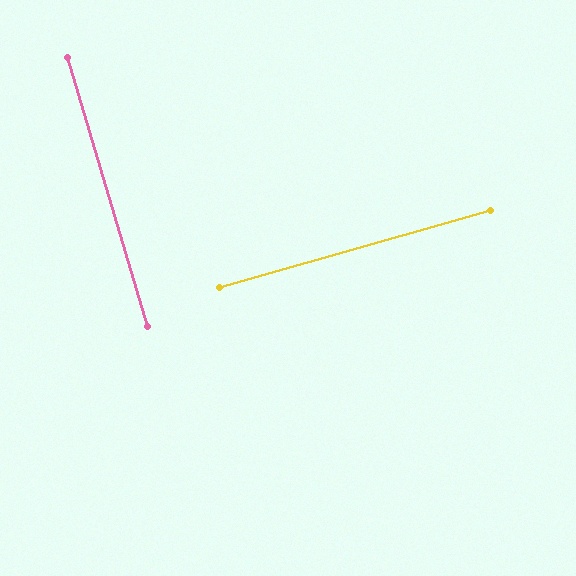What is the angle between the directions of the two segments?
Approximately 89 degrees.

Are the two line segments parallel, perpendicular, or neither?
Perpendicular — they meet at approximately 89°.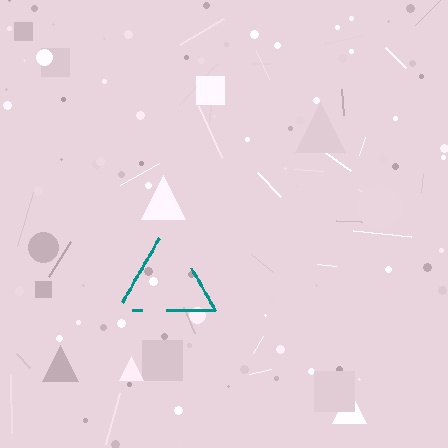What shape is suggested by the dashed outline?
The dashed outline suggests a triangle.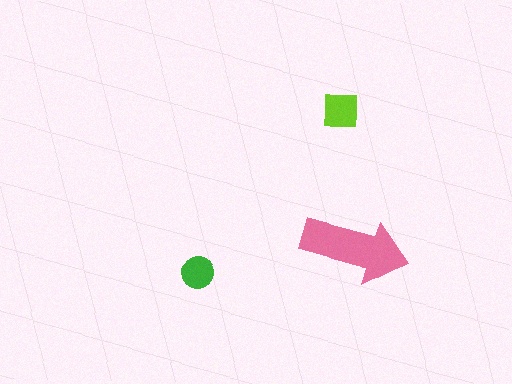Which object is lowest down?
The green circle is bottommost.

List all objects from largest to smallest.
The pink arrow, the lime square, the green circle.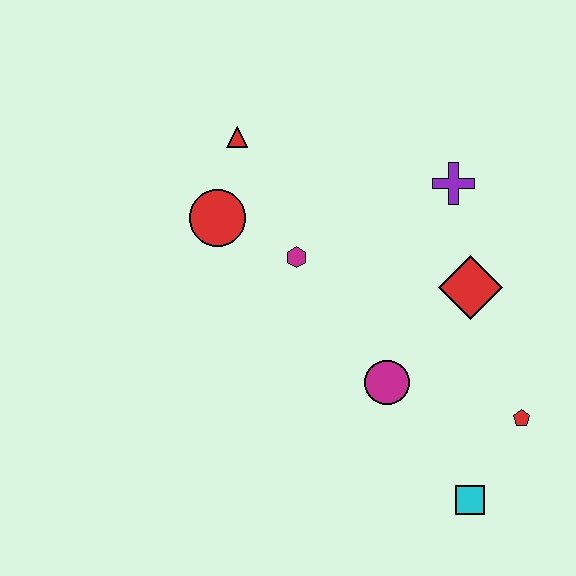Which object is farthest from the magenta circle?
The red triangle is farthest from the magenta circle.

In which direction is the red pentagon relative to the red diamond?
The red pentagon is below the red diamond.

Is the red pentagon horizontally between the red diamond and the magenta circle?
No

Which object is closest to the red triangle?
The red circle is closest to the red triangle.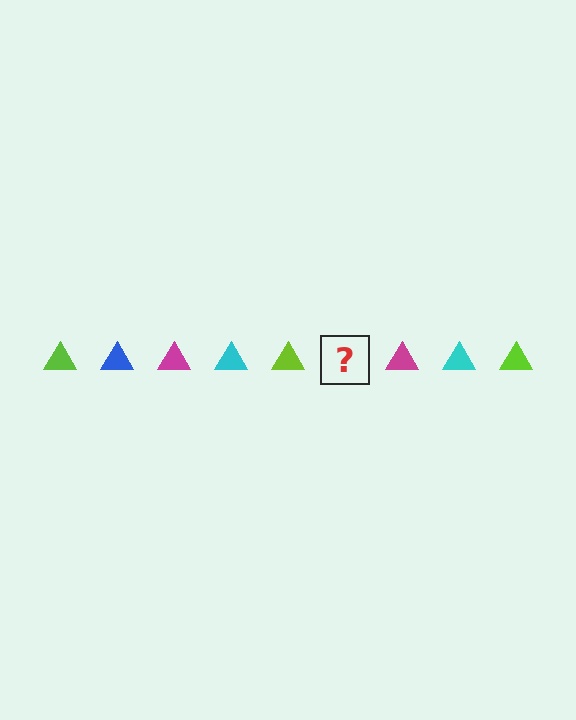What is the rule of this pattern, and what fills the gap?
The rule is that the pattern cycles through lime, blue, magenta, cyan triangles. The gap should be filled with a blue triangle.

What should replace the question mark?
The question mark should be replaced with a blue triangle.